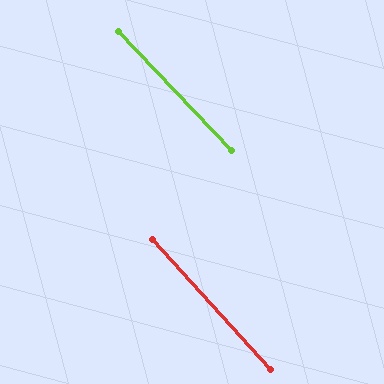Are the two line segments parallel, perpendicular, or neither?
Parallel — their directions differ by only 1.1°.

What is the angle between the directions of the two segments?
Approximately 1 degree.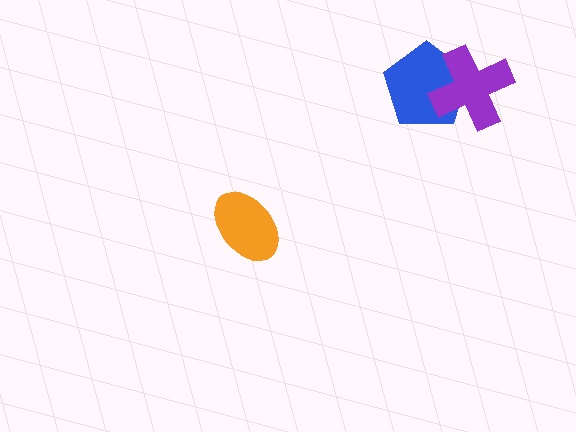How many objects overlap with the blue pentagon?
1 object overlaps with the blue pentagon.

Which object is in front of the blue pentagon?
The purple cross is in front of the blue pentagon.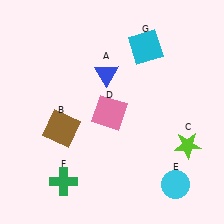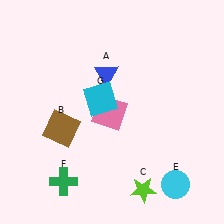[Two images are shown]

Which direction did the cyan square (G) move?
The cyan square (G) moved down.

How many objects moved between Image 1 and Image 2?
2 objects moved between the two images.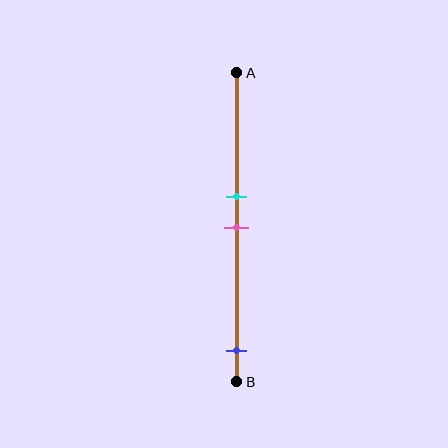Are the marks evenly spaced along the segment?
No, the marks are not evenly spaced.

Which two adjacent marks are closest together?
The cyan and pink marks are the closest adjacent pair.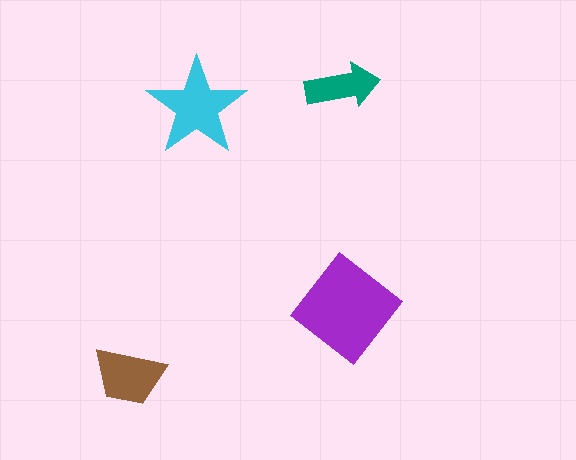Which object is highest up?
The teal arrow is topmost.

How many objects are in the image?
There are 4 objects in the image.